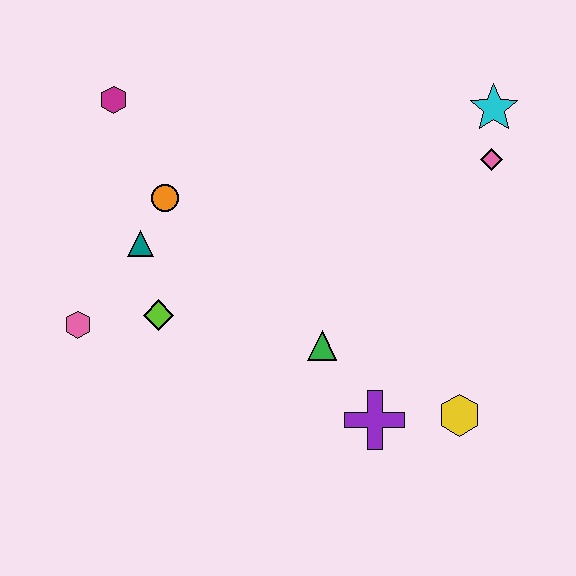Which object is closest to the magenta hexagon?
The orange circle is closest to the magenta hexagon.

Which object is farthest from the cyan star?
The pink hexagon is farthest from the cyan star.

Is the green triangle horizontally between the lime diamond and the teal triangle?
No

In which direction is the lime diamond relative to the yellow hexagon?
The lime diamond is to the left of the yellow hexagon.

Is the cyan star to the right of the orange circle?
Yes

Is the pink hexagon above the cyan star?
No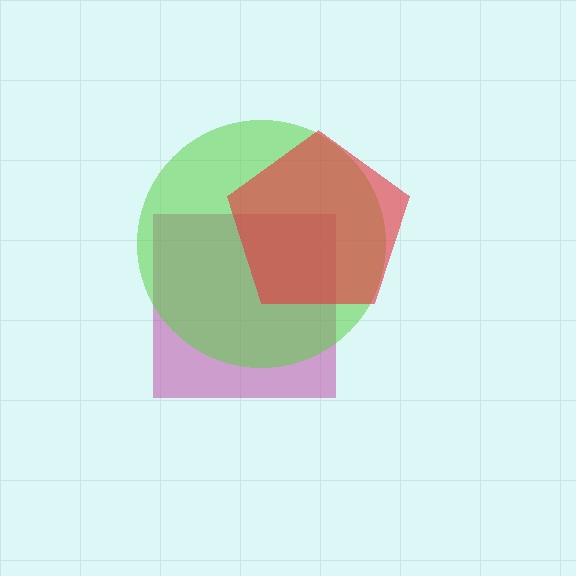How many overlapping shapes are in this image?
There are 3 overlapping shapes in the image.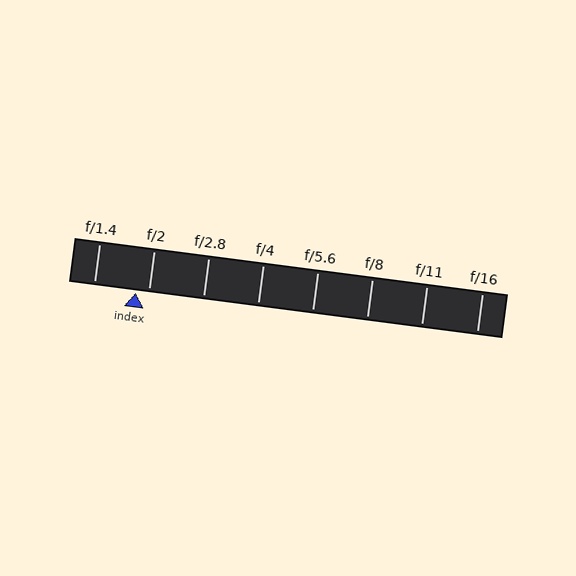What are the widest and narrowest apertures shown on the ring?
The widest aperture shown is f/1.4 and the narrowest is f/16.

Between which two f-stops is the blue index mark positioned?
The index mark is between f/1.4 and f/2.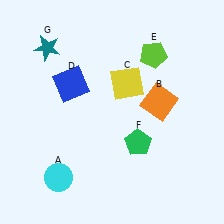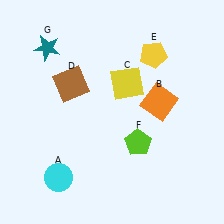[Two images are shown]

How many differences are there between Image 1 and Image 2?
There are 3 differences between the two images.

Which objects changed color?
D changed from blue to brown. E changed from lime to yellow. F changed from green to lime.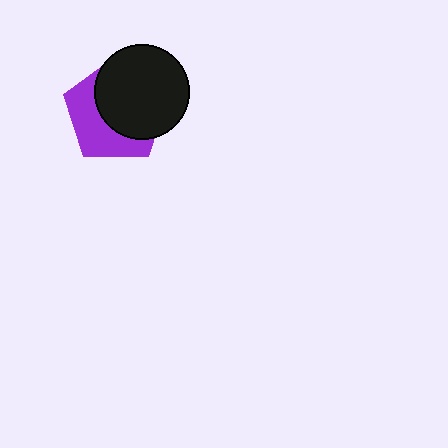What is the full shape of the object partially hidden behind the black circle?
The partially hidden object is a purple pentagon.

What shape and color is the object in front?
The object in front is a black circle.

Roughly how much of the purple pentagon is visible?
A small part of it is visible (roughly 43%).